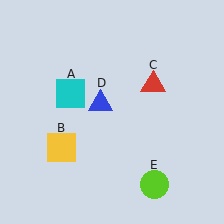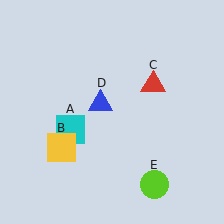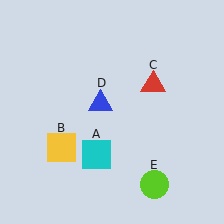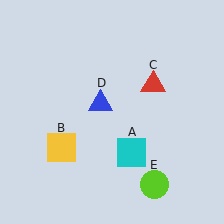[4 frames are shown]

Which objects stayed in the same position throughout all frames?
Yellow square (object B) and red triangle (object C) and blue triangle (object D) and lime circle (object E) remained stationary.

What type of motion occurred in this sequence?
The cyan square (object A) rotated counterclockwise around the center of the scene.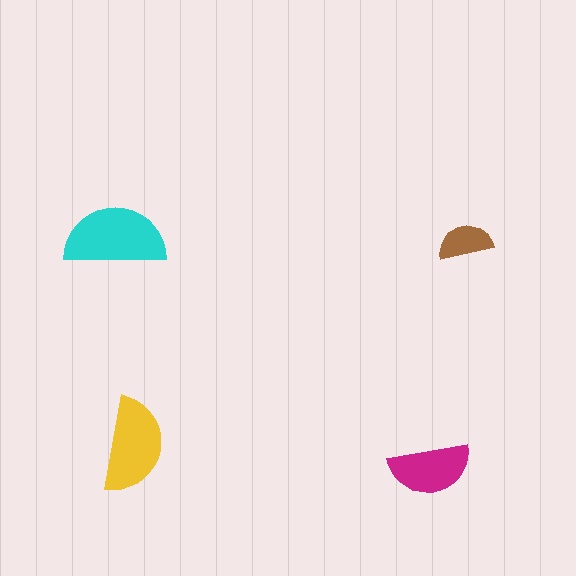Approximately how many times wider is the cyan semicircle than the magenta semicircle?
About 1.5 times wider.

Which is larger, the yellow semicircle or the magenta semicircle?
The yellow one.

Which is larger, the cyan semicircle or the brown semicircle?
The cyan one.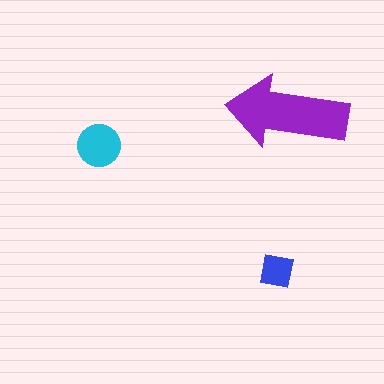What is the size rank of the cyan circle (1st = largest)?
2nd.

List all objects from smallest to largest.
The blue square, the cyan circle, the purple arrow.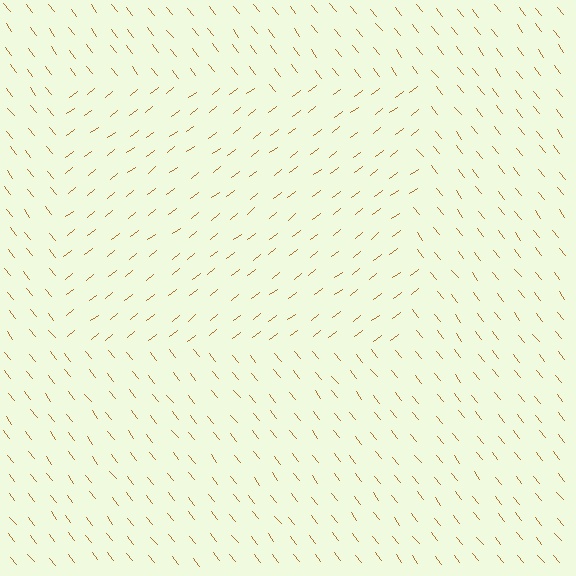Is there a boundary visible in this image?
Yes, there is a texture boundary formed by a change in line orientation.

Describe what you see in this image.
The image is filled with small brown line segments. A rectangle region in the image has lines oriented differently from the surrounding lines, creating a visible texture boundary.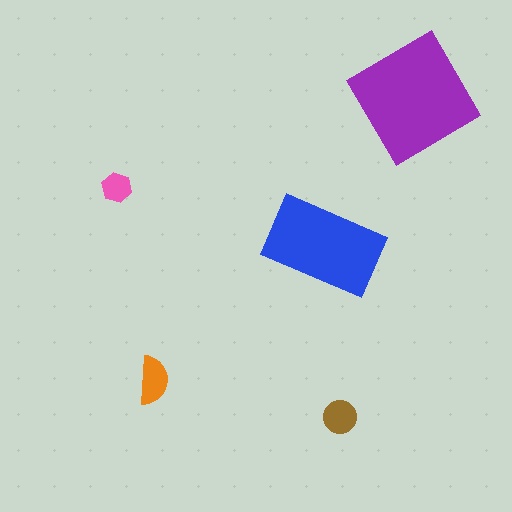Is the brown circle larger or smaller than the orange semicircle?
Smaller.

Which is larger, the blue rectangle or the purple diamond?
The purple diamond.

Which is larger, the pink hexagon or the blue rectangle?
The blue rectangle.